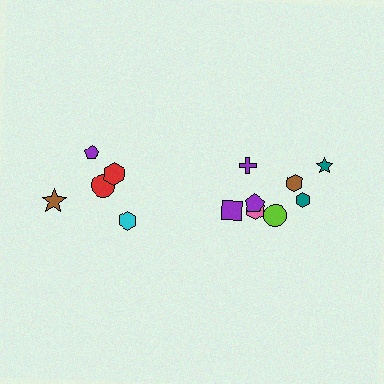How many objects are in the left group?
There are 5 objects.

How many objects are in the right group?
There are 8 objects.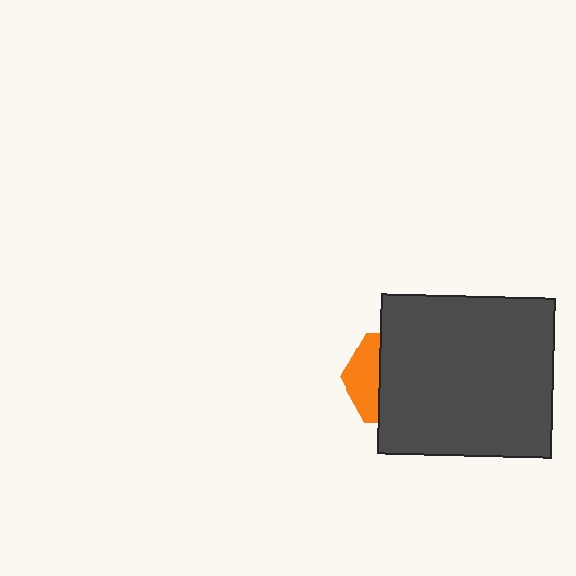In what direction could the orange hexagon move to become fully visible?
The orange hexagon could move left. That would shift it out from behind the dark gray rectangle entirely.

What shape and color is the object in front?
The object in front is a dark gray rectangle.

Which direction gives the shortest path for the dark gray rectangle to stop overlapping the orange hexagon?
Moving right gives the shortest separation.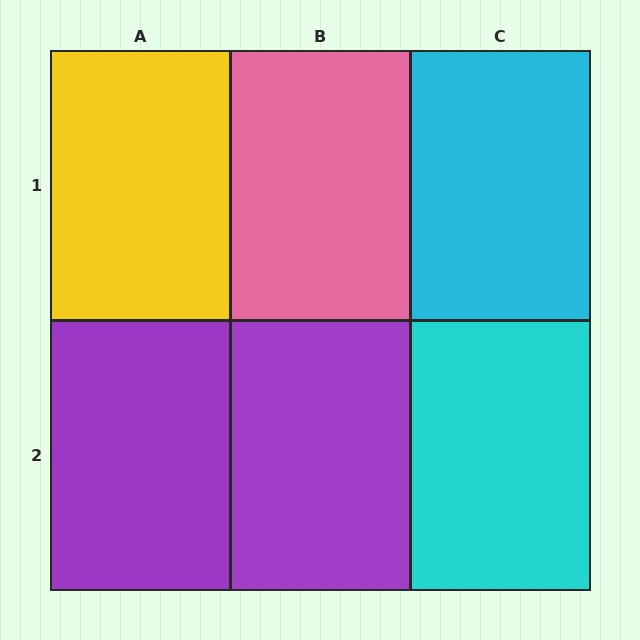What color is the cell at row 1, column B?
Pink.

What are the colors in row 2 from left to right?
Purple, purple, cyan.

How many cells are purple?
2 cells are purple.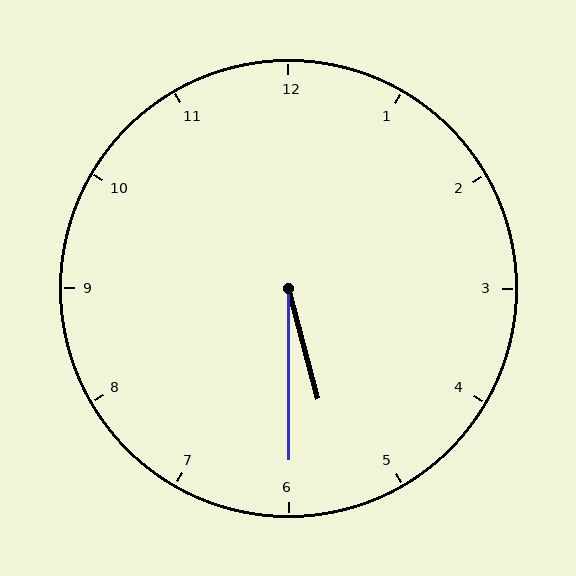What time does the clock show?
5:30.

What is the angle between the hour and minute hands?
Approximately 15 degrees.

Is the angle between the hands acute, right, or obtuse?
It is acute.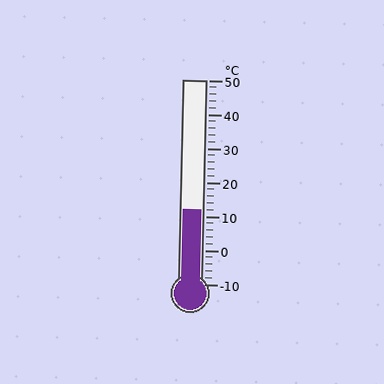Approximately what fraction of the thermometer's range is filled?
The thermometer is filled to approximately 35% of its range.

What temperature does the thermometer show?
The thermometer shows approximately 12°C.